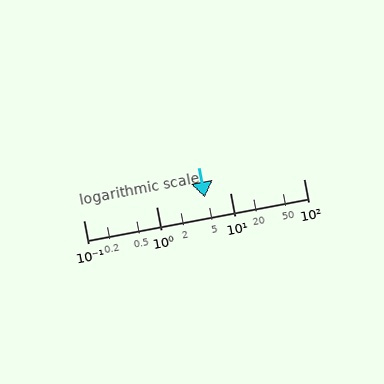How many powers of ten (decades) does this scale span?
The scale spans 3 decades, from 0.1 to 100.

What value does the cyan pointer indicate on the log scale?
The pointer indicates approximately 4.5.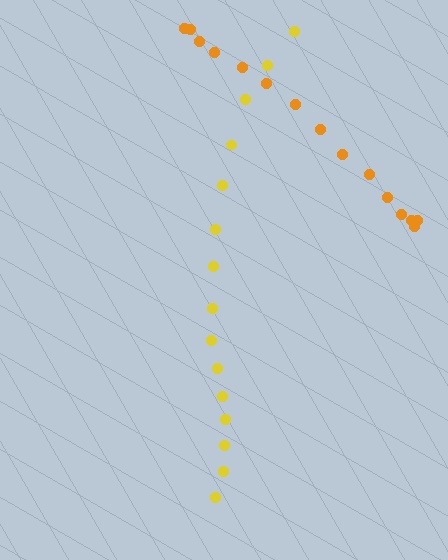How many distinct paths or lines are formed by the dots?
There are 2 distinct paths.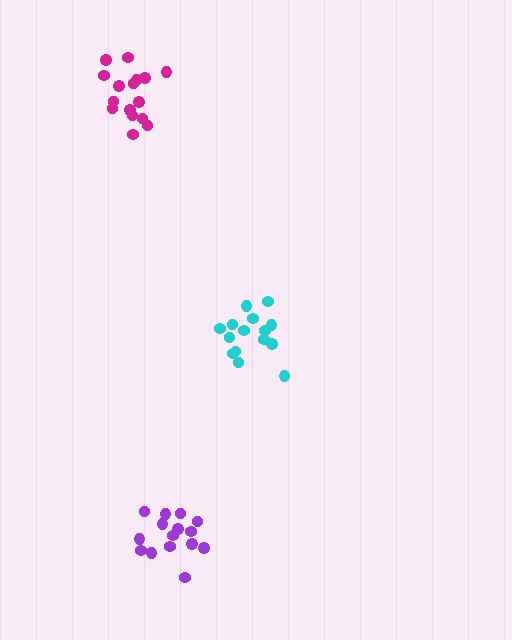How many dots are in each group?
Group 1: 15 dots, Group 2: 16 dots, Group 3: 15 dots (46 total).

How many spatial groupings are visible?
There are 3 spatial groupings.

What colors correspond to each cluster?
The clusters are colored: cyan, magenta, purple.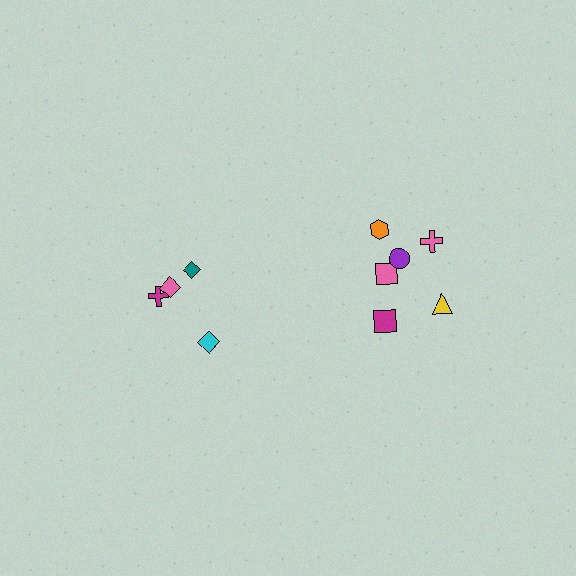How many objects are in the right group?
There are 6 objects.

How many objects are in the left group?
There are 4 objects.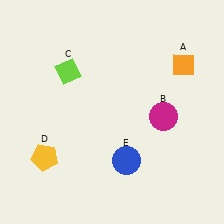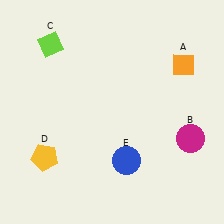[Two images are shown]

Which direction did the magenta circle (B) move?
The magenta circle (B) moved right.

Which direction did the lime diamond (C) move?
The lime diamond (C) moved up.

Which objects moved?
The objects that moved are: the magenta circle (B), the lime diamond (C).